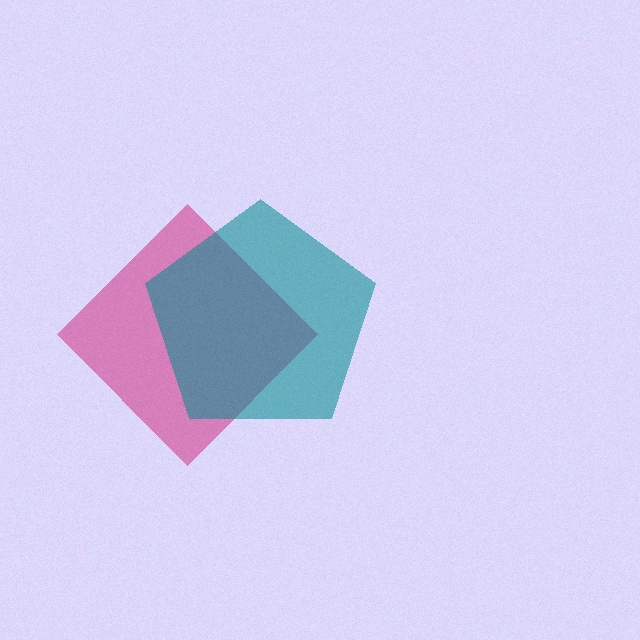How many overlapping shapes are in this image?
There are 2 overlapping shapes in the image.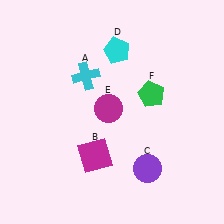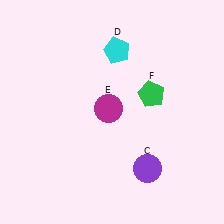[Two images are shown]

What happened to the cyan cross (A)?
The cyan cross (A) was removed in Image 2. It was in the top-left area of Image 1.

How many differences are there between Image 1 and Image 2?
There are 2 differences between the two images.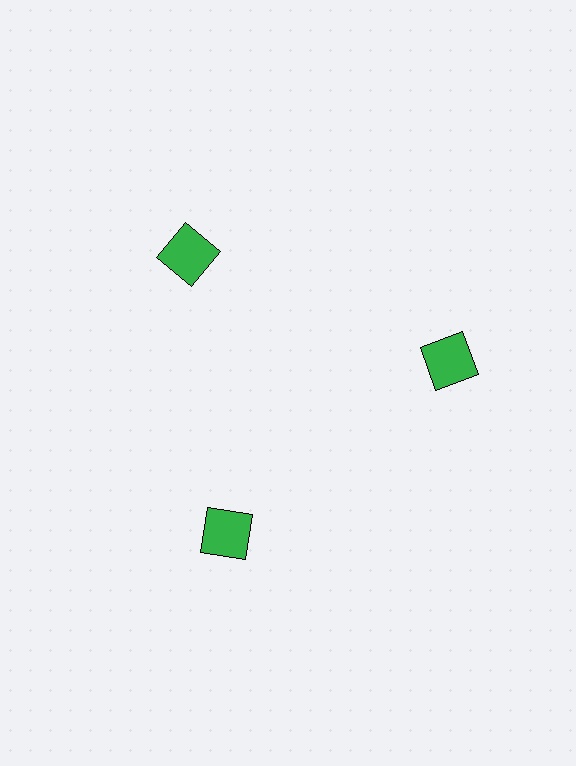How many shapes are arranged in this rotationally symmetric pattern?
There are 3 shapes, arranged in 3 groups of 1.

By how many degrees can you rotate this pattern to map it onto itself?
The pattern maps onto itself every 120 degrees of rotation.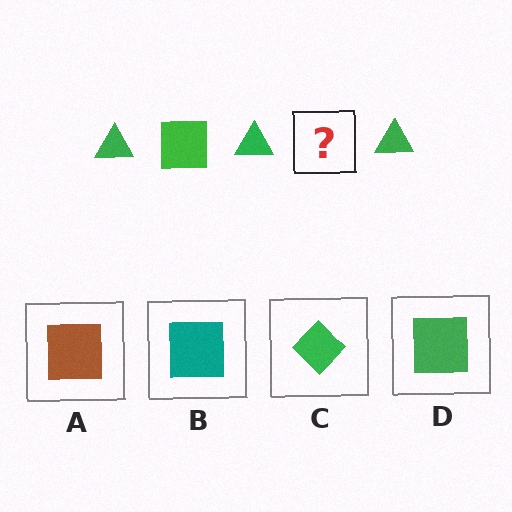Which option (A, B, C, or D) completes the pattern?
D.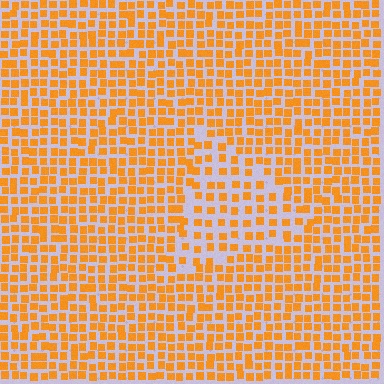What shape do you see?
I see a triangle.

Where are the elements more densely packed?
The elements are more densely packed outside the triangle boundary.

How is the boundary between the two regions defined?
The boundary is defined by a change in element density (approximately 1.7x ratio). All elements are the same color, size, and shape.